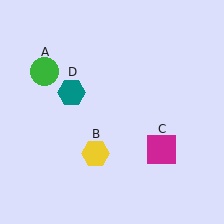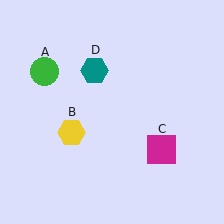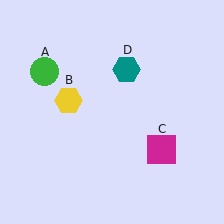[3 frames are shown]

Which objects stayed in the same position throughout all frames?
Green circle (object A) and magenta square (object C) remained stationary.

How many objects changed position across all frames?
2 objects changed position: yellow hexagon (object B), teal hexagon (object D).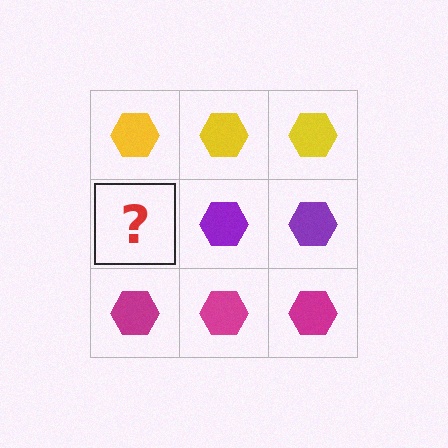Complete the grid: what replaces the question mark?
The question mark should be replaced with a purple hexagon.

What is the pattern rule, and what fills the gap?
The rule is that each row has a consistent color. The gap should be filled with a purple hexagon.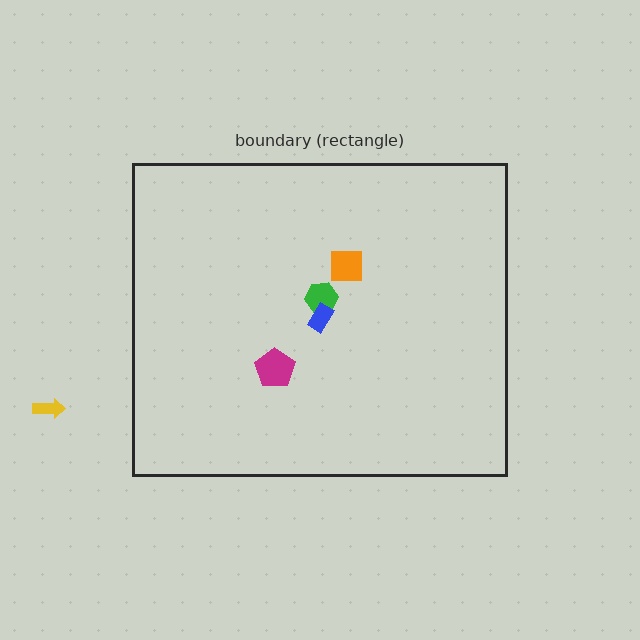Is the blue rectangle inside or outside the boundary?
Inside.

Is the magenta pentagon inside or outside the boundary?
Inside.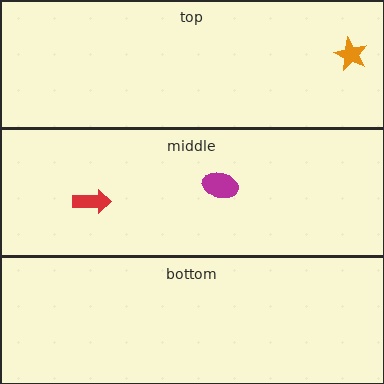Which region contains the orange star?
The top region.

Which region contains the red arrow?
The middle region.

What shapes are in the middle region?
The red arrow, the magenta ellipse.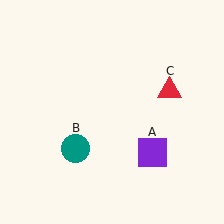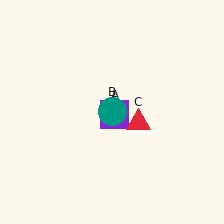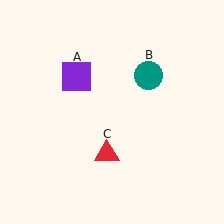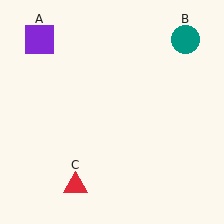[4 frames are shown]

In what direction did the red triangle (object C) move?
The red triangle (object C) moved down and to the left.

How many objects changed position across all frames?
3 objects changed position: purple square (object A), teal circle (object B), red triangle (object C).